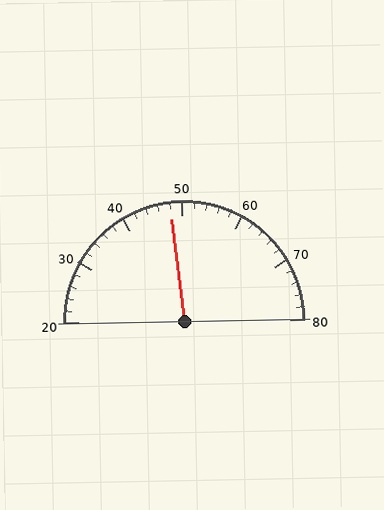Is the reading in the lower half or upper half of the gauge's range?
The reading is in the lower half of the range (20 to 80).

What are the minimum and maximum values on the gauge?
The gauge ranges from 20 to 80.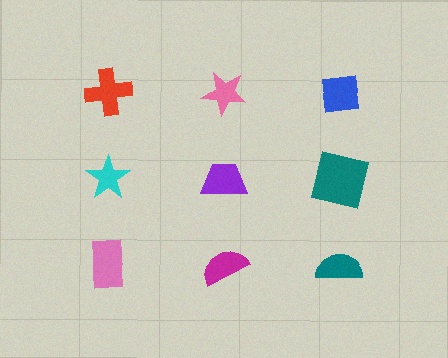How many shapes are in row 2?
3 shapes.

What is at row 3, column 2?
A magenta semicircle.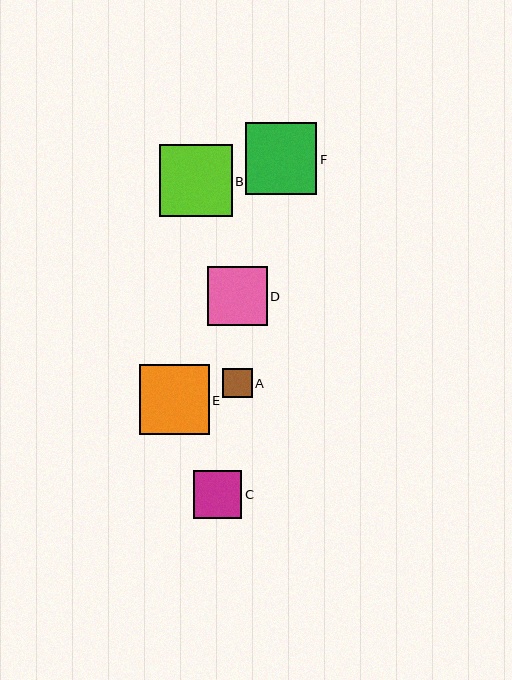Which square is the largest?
Square B is the largest with a size of approximately 72 pixels.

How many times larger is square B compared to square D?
Square B is approximately 1.2 times the size of square D.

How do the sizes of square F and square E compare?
Square F and square E are approximately the same size.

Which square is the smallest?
Square A is the smallest with a size of approximately 30 pixels.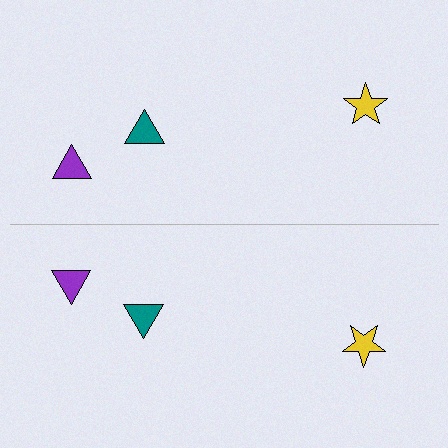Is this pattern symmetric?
Yes, this pattern has bilateral (reflection) symmetry.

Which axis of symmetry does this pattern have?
The pattern has a horizontal axis of symmetry running through the center of the image.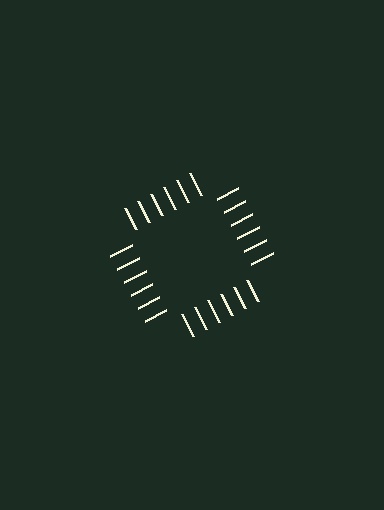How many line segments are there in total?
24 — 6 along each of the 4 edges.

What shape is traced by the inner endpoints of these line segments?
An illusory square — the line segments terminate on its edges but no continuous stroke is drawn.